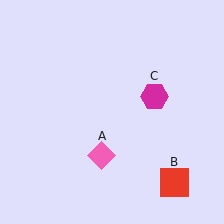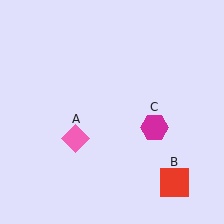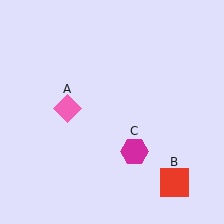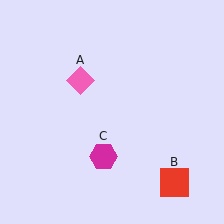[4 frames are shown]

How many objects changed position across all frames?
2 objects changed position: pink diamond (object A), magenta hexagon (object C).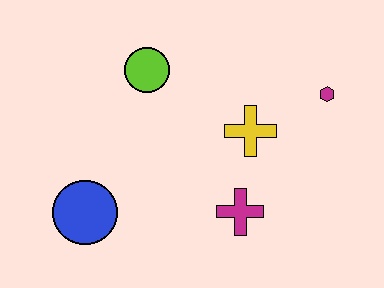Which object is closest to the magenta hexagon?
The yellow cross is closest to the magenta hexagon.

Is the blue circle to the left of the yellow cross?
Yes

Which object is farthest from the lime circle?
The magenta hexagon is farthest from the lime circle.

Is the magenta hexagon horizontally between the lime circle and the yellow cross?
No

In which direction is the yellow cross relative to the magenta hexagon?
The yellow cross is to the left of the magenta hexagon.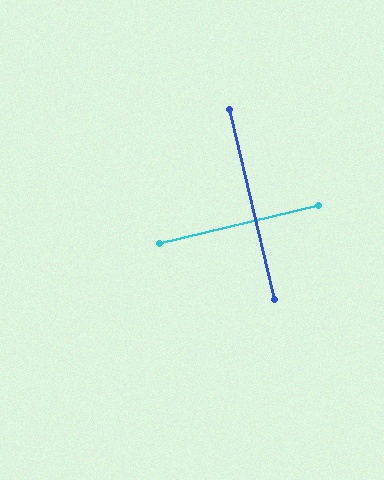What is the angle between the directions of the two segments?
Approximately 89 degrees.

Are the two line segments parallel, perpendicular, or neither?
Perpendicular — they meet at approximately 89°.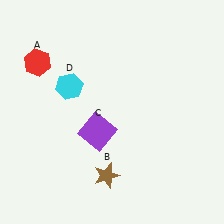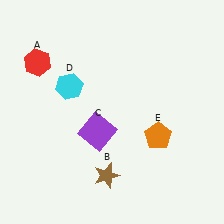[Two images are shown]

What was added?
An orange pentagon (E) was added in Image 2.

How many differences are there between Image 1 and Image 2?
There is 1 difference between the two images.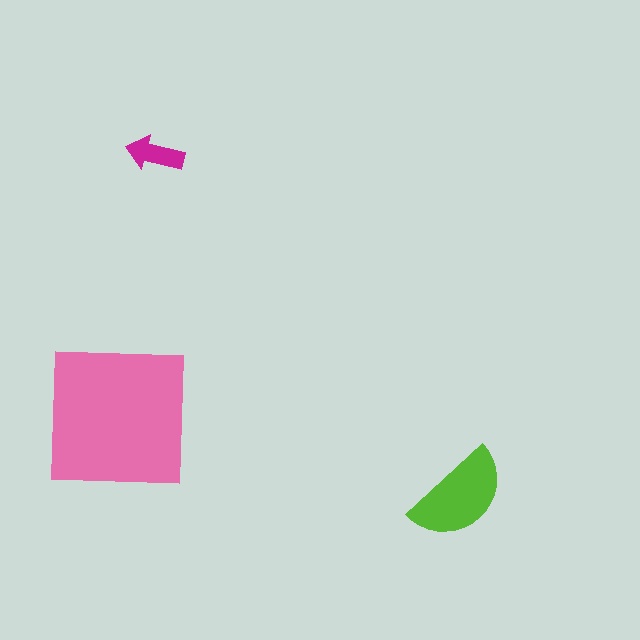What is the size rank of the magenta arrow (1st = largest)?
3rd.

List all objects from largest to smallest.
The pink square, the lime semicircle, the magenta arrow.